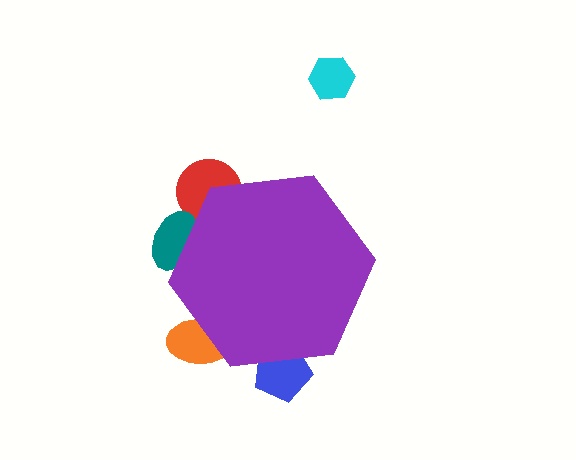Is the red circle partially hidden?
Yes, the red circle is partially hidden behind the purple hexagon.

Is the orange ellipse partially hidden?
Yes, the orange ellipse is partially hidden behind the purple hexagon.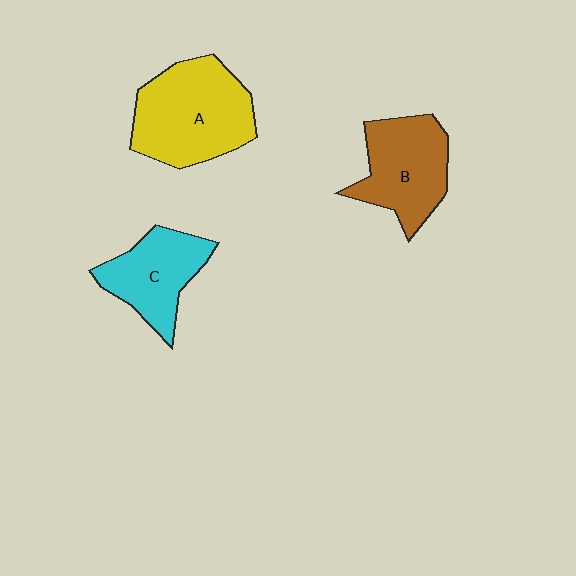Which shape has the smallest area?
Shape C (cyan).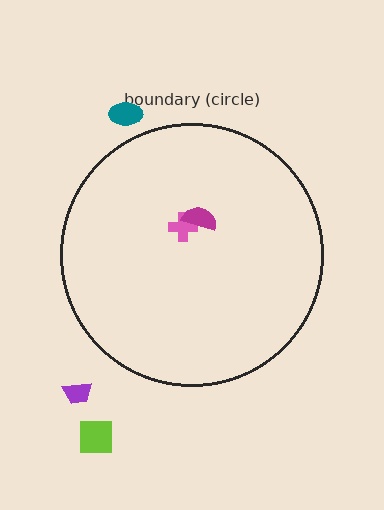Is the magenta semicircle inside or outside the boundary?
Inside.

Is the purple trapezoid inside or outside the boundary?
Outside.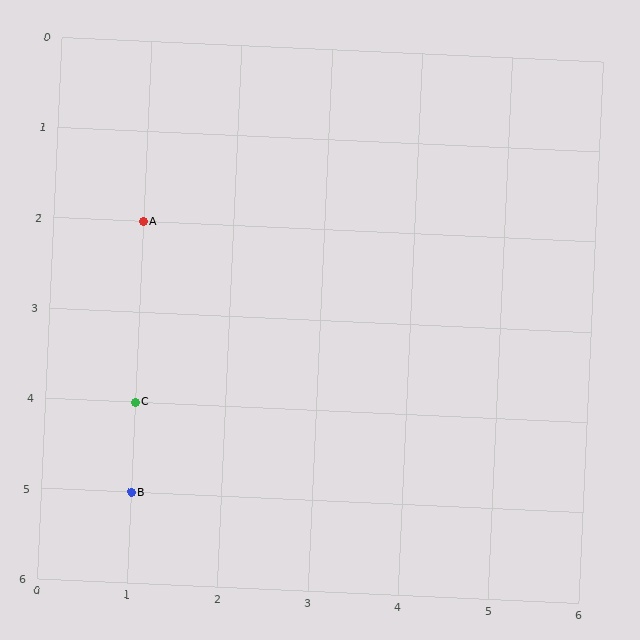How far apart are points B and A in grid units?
Points B and A are 3 rows apart.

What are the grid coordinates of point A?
Point A is at grid coordinates (1, 2).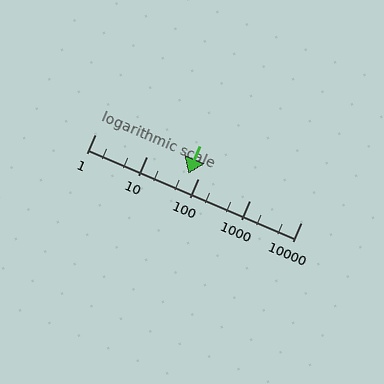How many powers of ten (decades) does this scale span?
The scale spans 4 decades, from 1 to 10000.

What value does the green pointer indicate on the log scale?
The pointer indicates approximately 64.